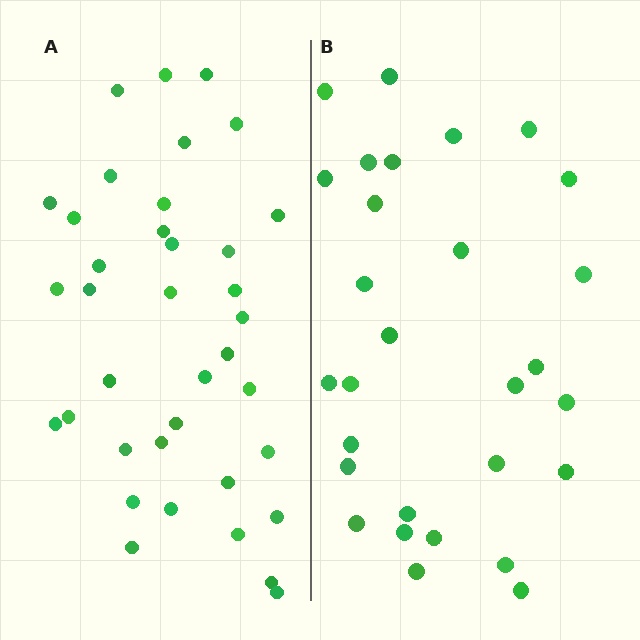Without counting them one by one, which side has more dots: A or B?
Region A (the left region) has more dots.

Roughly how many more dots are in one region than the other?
Region A has roughly 8 or so more dots than region B.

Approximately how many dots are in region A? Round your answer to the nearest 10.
About 40 dots. (The exact count is 37, which rounds to 40.)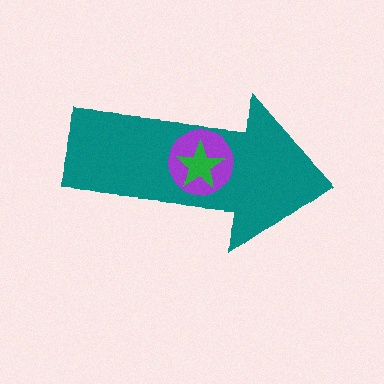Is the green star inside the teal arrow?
Yes.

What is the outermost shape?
The teal arrow.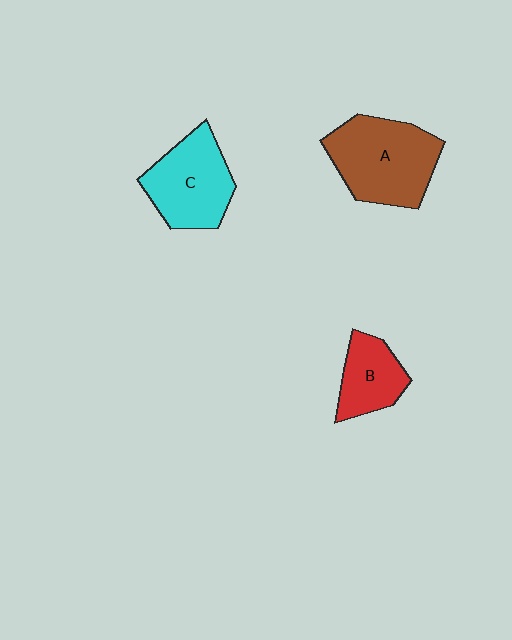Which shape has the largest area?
Shape A (brown).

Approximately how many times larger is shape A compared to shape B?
Approximately 1.9 times.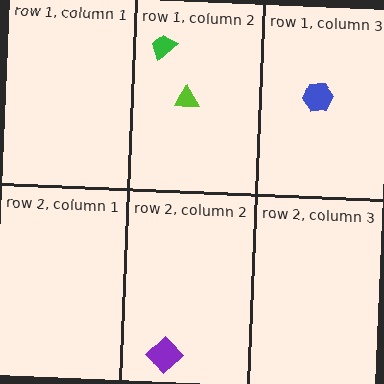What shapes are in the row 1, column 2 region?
The green trapezoid, the lime triangle.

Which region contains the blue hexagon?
The row 1, column 3 region.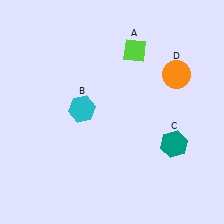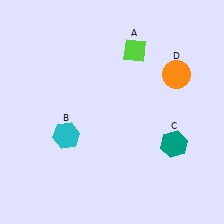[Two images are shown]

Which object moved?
The cyan hexagon (B) moved down.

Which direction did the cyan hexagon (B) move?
The cyan hexagon (B) moved down.